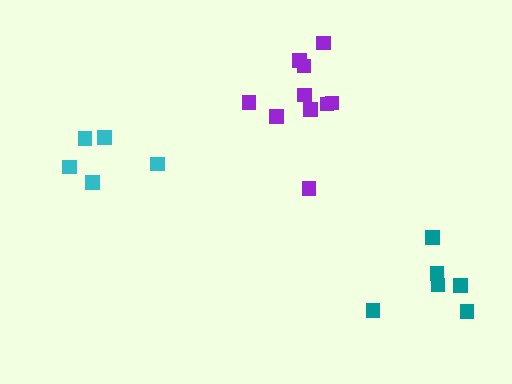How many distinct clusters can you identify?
There are 3 distinct clusters.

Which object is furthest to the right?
The teal cluster is rightmost.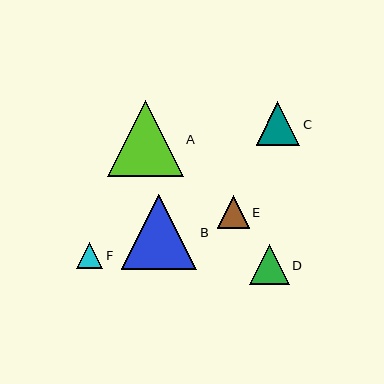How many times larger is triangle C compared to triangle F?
Triangle C is approximately 1.6 times the size of triangle F.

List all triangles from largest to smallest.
From largest to smallest: A, B, C, D, E, F.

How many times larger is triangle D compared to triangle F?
Triangle D is approximately 1.5 times the size of triangle F.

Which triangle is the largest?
Triangle A is the largest with a size of approximately 76 pixels.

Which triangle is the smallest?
Triangle F is the smallest with a size of approximately 27 pixels.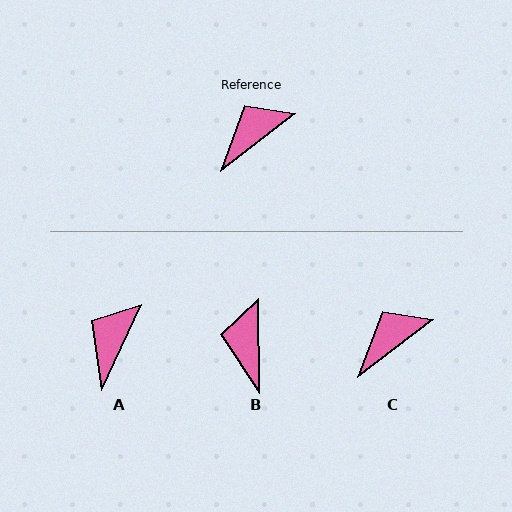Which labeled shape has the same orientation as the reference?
C.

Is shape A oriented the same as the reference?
No, it is off by about 28 degrees.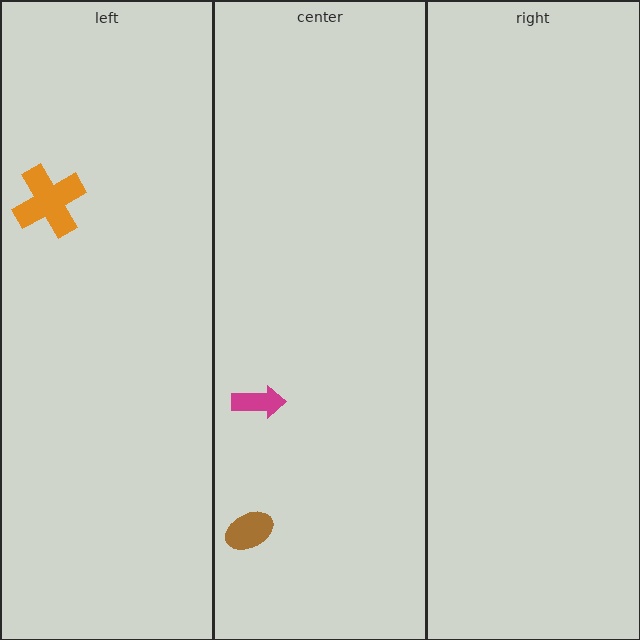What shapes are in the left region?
The orange cross.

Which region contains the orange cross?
The left region.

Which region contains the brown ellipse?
The center region.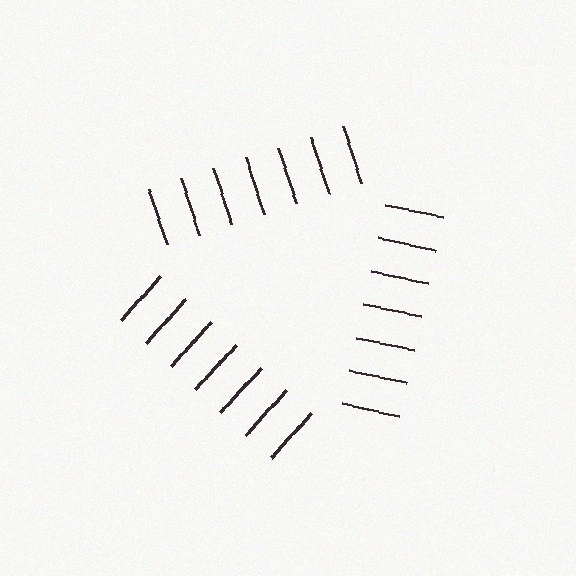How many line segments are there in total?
21 — 7 along each of the 3 edges.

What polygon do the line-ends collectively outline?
An illusory triangle — the line segments terminate on its edges but no continuous stroke is drawn.